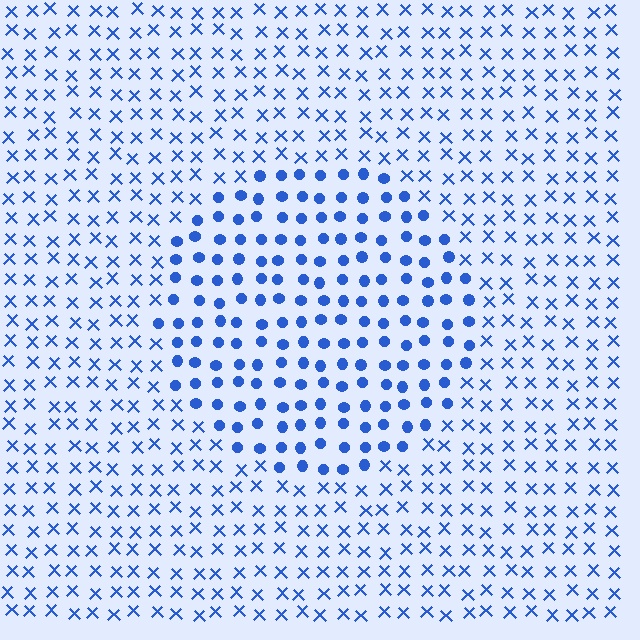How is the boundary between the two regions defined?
The boundary is defined by a change in element shape: circles inside vs. X marks outside. All elements share the same color and spacing.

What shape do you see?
I see a circle.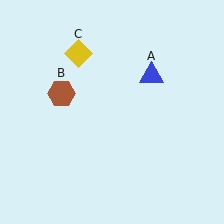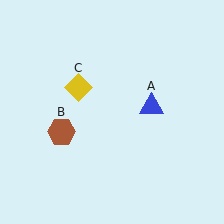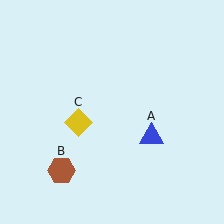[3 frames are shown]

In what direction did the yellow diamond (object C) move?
The yellow diamond (object C) moved down.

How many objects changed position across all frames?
3 objects changed position: blue triangle (object A), brown hexagon (object B), yellow diamond (object C).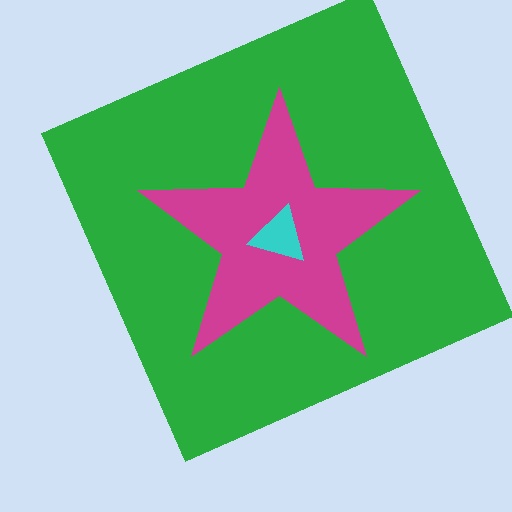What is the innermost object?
The cyan triangle.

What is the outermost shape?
The green square.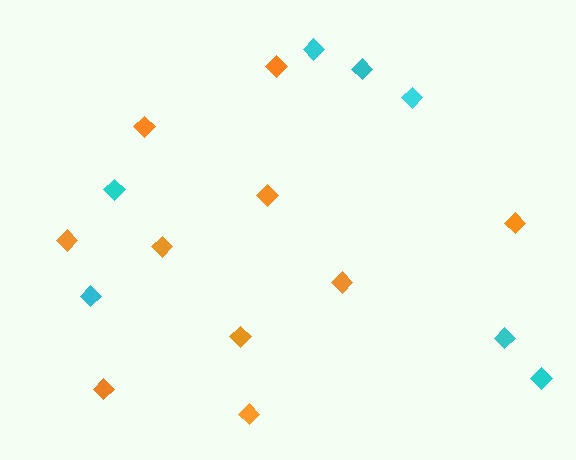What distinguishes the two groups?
There are 2 groups: one group of orange diamonds (10) and one group of cyan diamonds (7).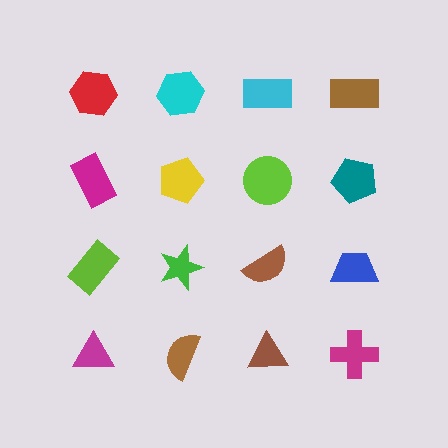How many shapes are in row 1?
4 shapes.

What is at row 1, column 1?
A red hexagon.